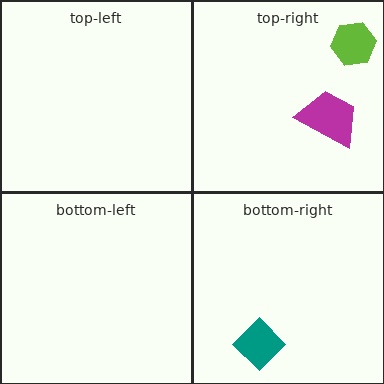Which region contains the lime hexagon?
The top-right region.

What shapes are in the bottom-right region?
The teal diamond.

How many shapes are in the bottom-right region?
1.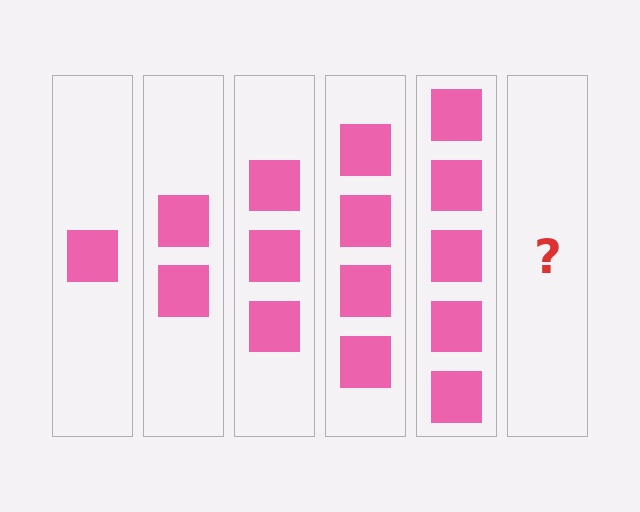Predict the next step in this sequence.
The next step is 6 squares.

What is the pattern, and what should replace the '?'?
The pattern is that each step adds one more square. The '?' should be 6 squares.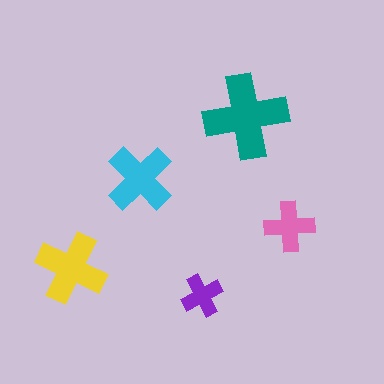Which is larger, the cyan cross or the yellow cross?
The yellow one.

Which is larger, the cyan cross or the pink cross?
The cyan one.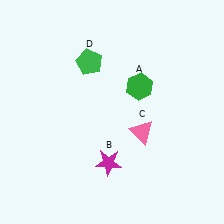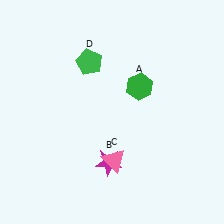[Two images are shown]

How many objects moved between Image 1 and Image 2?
1 object moved between the two images.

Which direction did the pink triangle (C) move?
The pink triangle (C) moved down.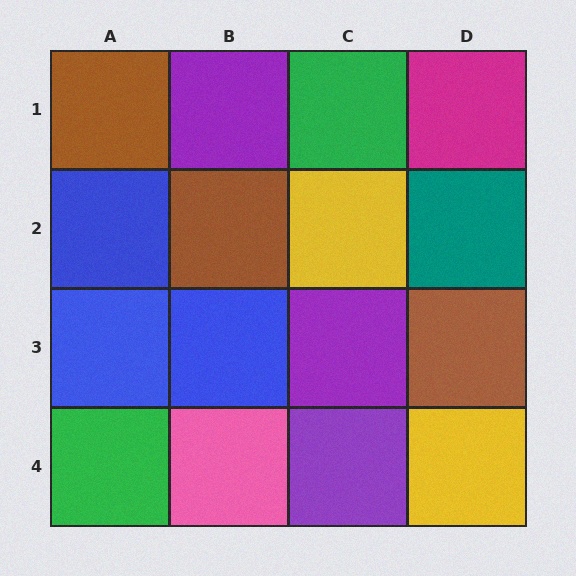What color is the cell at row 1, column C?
Green.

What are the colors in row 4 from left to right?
Green, pink, purple, yellow.